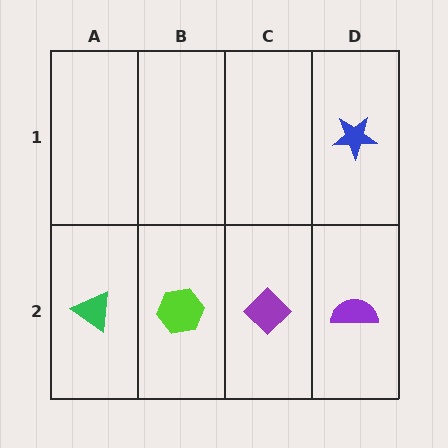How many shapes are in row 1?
1 shape.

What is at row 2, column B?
A lime hexagon.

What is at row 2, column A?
A green triangle.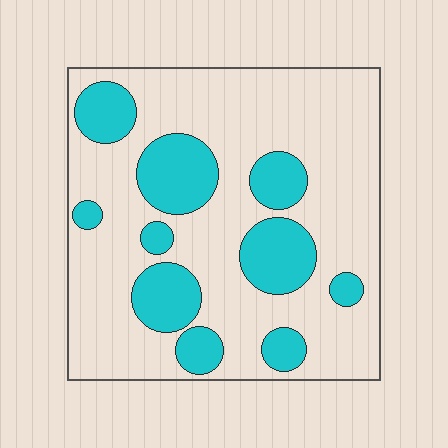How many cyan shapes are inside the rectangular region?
10.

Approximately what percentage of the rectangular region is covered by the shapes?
Approximately 25%.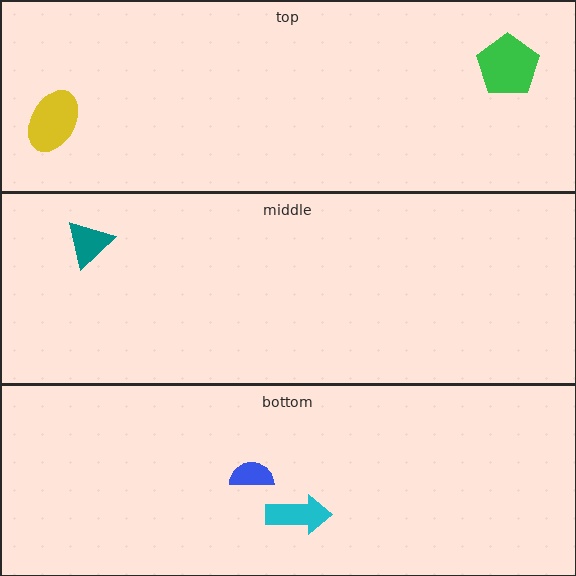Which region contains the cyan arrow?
The bottom region.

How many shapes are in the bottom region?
2.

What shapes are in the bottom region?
The cyan arrow, the blue semicircle.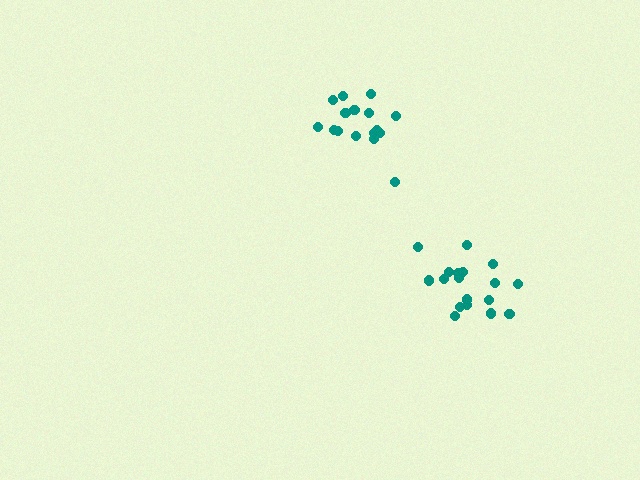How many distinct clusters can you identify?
There are 2 distinct clusters.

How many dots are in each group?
Group 1: 16 dots, Group 2: 18 dots (34 total).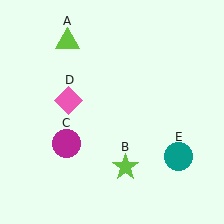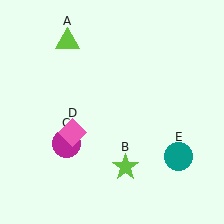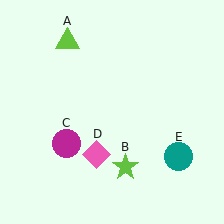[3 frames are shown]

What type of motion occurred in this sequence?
The pink diamond (object D) rotated counterclockwise around the center of the scene.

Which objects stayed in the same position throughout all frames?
Lime triangle (object A) and lime star (object B) and magenta circle (object C) and teal circle (object E) remained stationary.